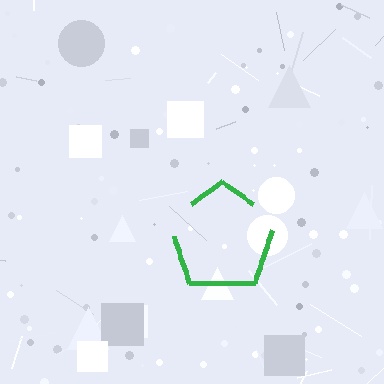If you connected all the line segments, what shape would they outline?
They would outline a pentagon.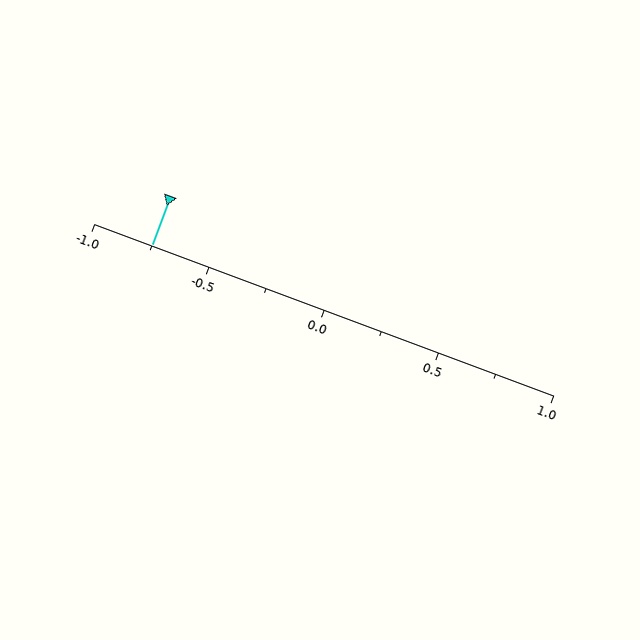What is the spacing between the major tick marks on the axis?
The major ticks are spaced 0.5 apart.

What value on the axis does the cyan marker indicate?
The marker indicates approximately -0.75.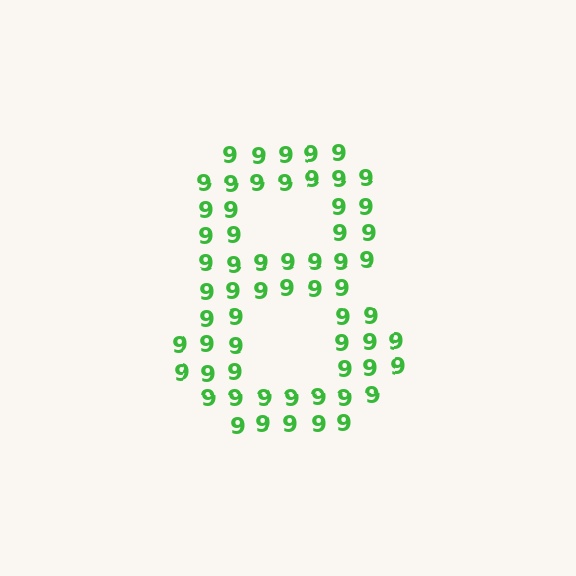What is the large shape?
The large shape is the digit 8.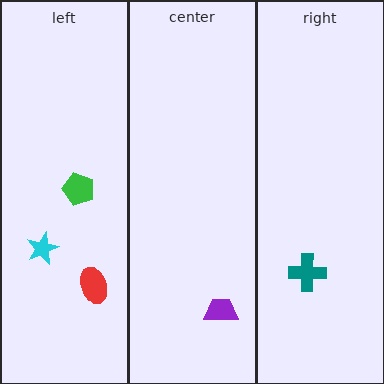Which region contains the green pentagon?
The left region.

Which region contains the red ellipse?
The left region.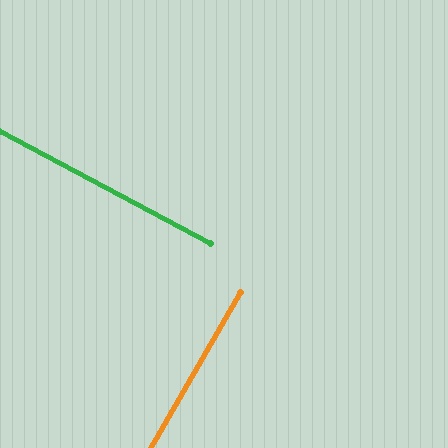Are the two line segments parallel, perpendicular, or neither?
Perpendicular — they meet at approximately 88°.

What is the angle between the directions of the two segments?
Approximately 88 degrees.